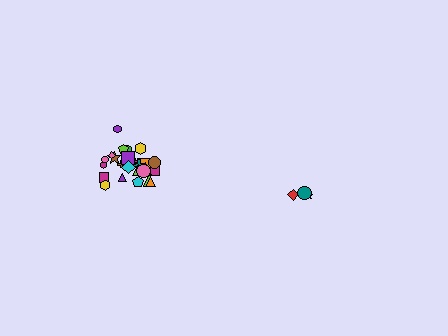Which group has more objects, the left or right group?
The left group.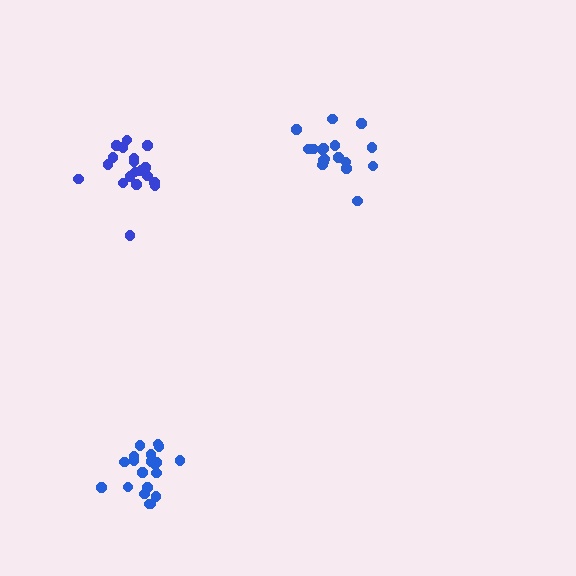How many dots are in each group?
Group 1: 20 dots, Group 2: 18 dots, Group 3: 20 dots (58 total).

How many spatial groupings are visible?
There are 3 spatial groupings.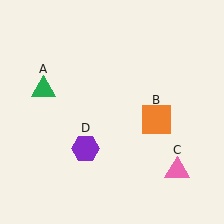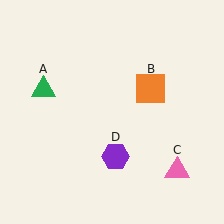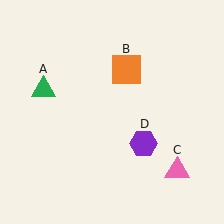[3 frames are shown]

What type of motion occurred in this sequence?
The orange square (object B), purple hexagon (object D) rotated counterclockwise around the center of the scene.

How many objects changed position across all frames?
2 objects changed position: orange square (object B), purple hexagon (object D).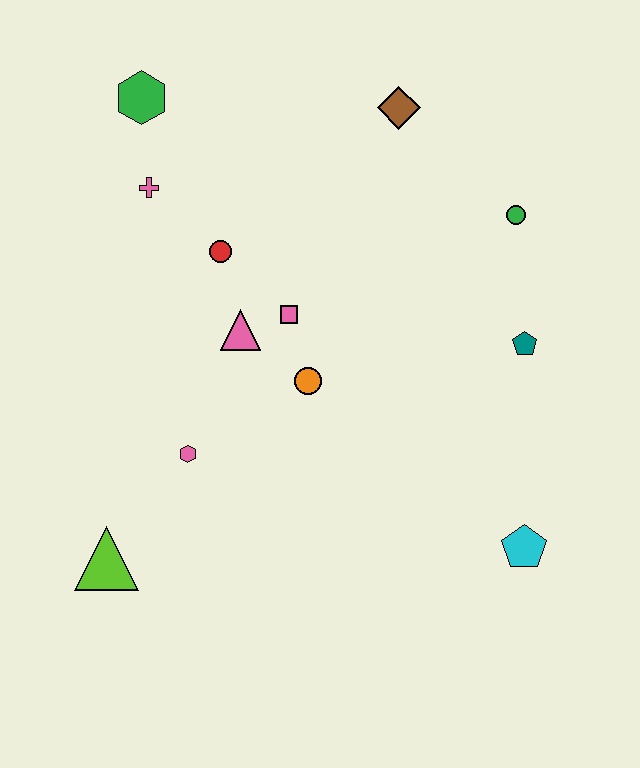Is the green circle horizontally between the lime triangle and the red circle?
No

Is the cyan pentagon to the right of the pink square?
Yes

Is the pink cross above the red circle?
Yes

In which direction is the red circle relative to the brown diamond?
The red circle is to the left of the brown diamond.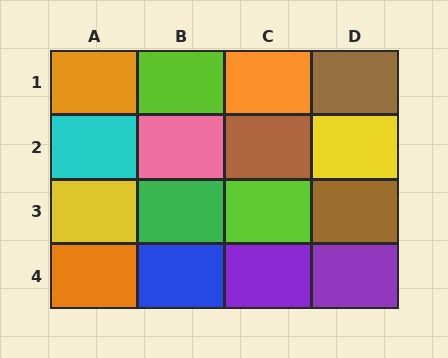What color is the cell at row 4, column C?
Purple.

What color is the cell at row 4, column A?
Orange.